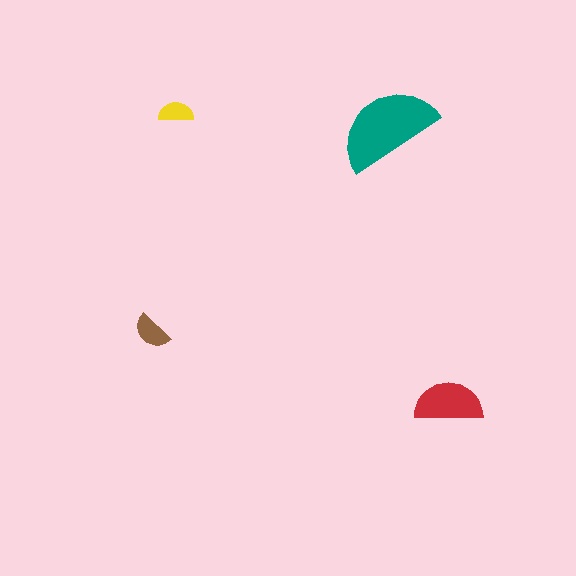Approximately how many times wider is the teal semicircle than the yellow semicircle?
About 3 times wider.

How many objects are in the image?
There are 4 objects in the image.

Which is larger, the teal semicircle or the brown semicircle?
The teal one.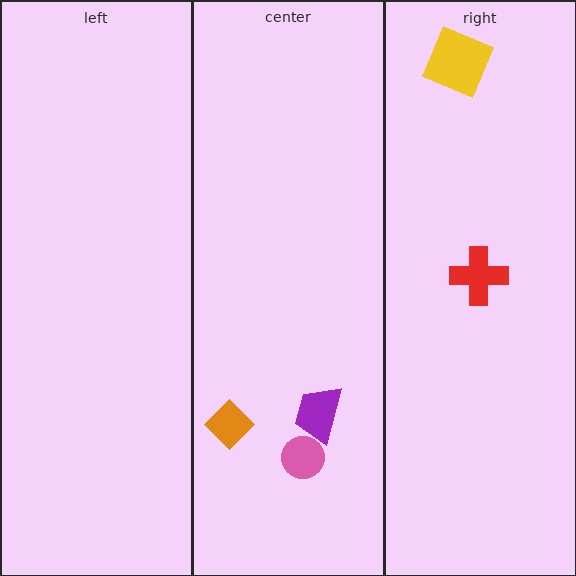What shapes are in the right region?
The yellow square, the red cross.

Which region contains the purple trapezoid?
The center region.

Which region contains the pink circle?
The center region.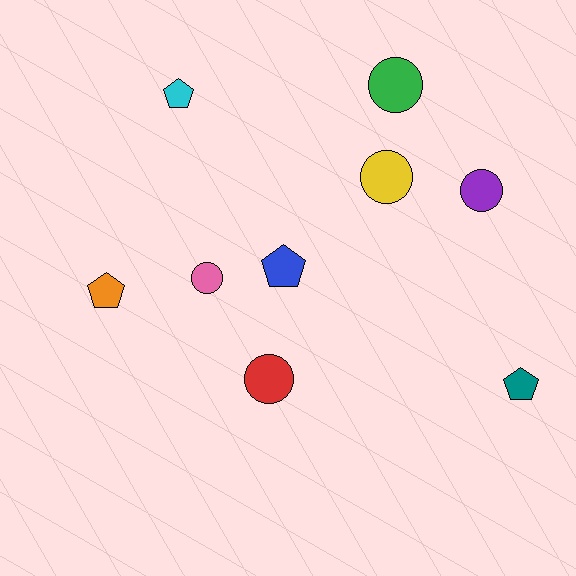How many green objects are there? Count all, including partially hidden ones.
There is 1 green object.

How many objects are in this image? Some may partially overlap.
There are 9 objects.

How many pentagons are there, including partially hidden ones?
There are 4 pentagons.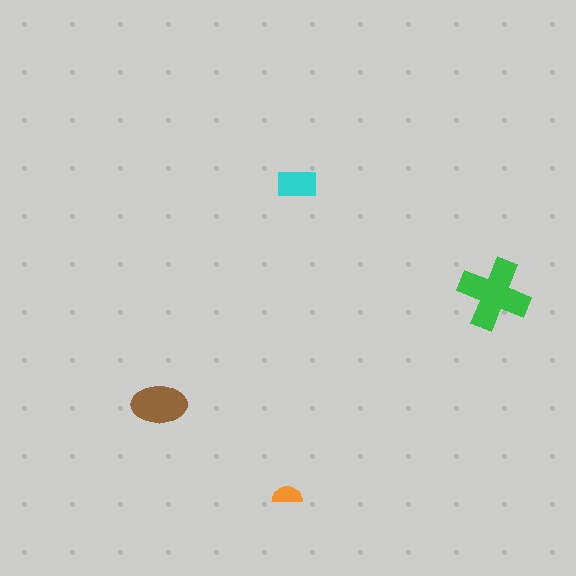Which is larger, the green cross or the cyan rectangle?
The green cross.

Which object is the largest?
The green cross.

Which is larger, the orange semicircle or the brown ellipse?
The brown ellipse.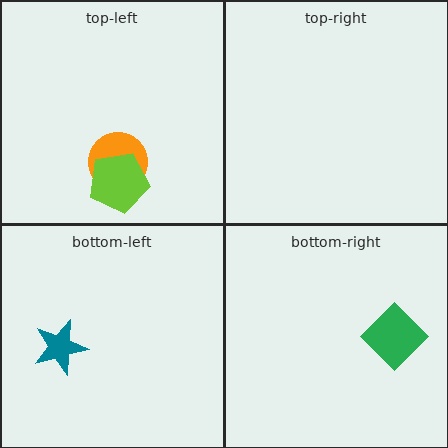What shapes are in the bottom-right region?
The green diamond.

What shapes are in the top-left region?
The orange circle, the lime pentagon.